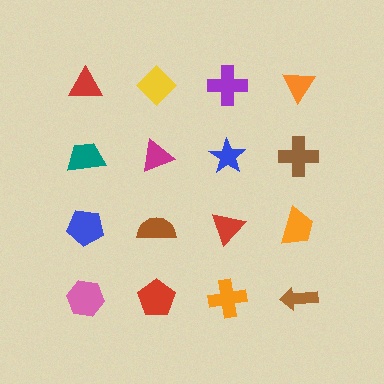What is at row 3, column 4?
An orange trapezoid.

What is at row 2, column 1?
A teal trapezoid.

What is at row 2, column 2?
A magenta triangle.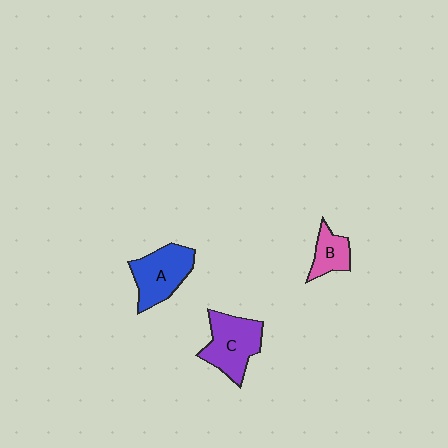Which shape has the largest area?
Shape C (purple).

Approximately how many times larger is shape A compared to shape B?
Approximately 1.8 times.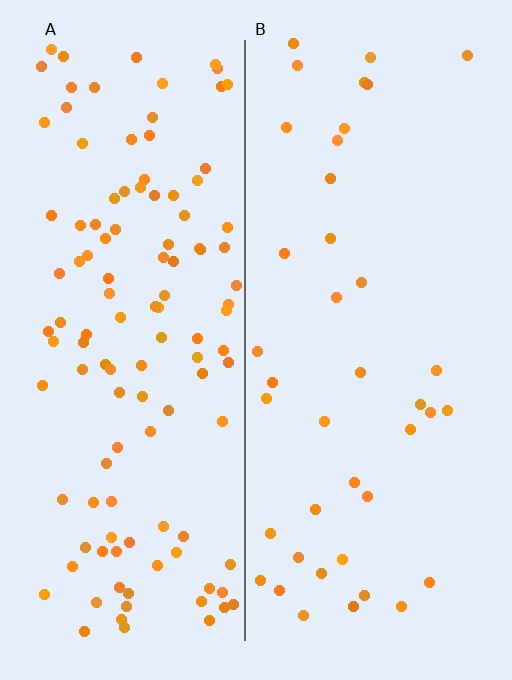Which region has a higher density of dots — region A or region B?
A (the left).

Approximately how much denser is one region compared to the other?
Approximately 3.0× — region A over region B.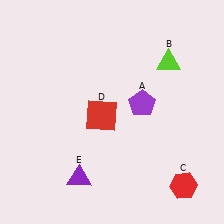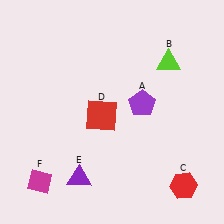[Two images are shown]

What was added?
A magenta diamond (F) was added in Image 2.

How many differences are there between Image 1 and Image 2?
There is 1 difference between the two images.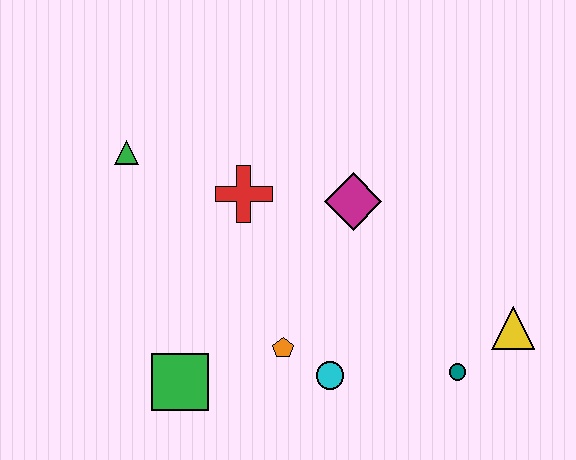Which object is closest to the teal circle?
The yellow triangle is closest to the teal circle.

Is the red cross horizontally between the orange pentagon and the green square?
Yes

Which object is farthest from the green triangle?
The yellow triangle is farthest from the green triangle.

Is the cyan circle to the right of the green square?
Yes